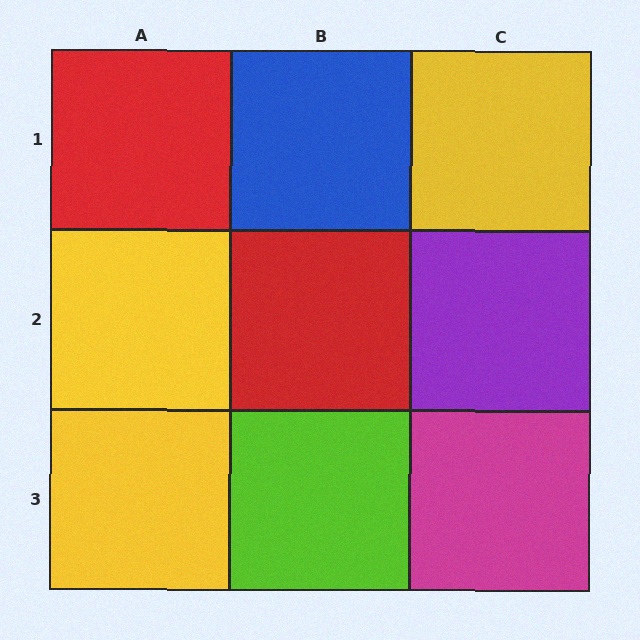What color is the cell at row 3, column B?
Lime.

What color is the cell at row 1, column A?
Red.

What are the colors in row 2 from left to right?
Yellow, red, purple.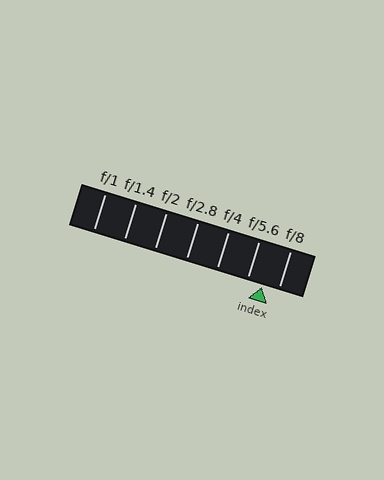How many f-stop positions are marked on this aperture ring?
There are 7 f-stop positions marked.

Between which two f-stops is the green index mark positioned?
The index mark is between f/5.6 and f/8.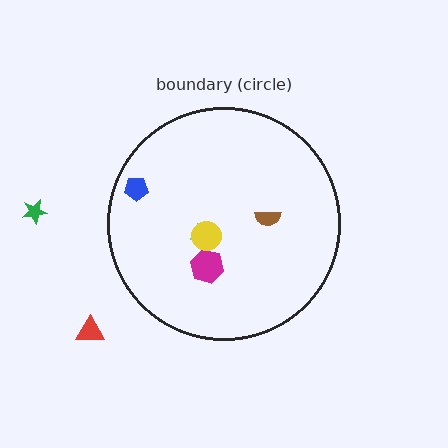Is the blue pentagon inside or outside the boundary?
Inside.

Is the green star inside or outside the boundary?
Outside.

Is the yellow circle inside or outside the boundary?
Inside.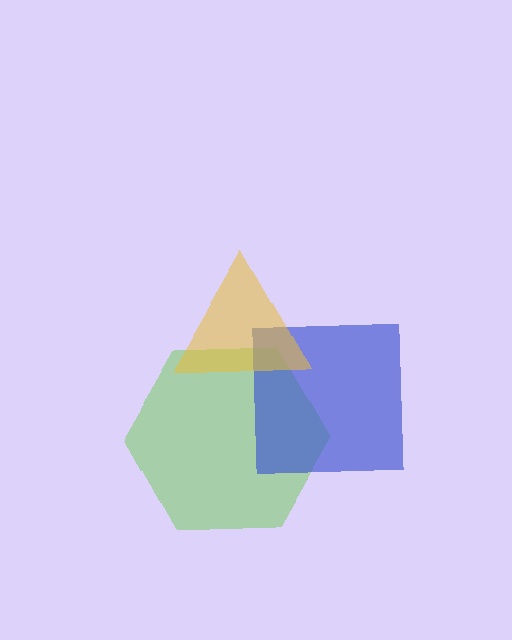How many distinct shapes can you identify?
There are 3 distinct shapes: a lime hexagon, a blue square, a yellow triangle.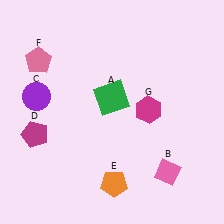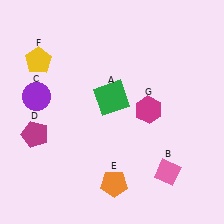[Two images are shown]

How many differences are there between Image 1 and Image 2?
There is 1 difference between the two images.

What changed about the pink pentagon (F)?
In Image 1, F is pink. In Image 2, it changed to yellow.